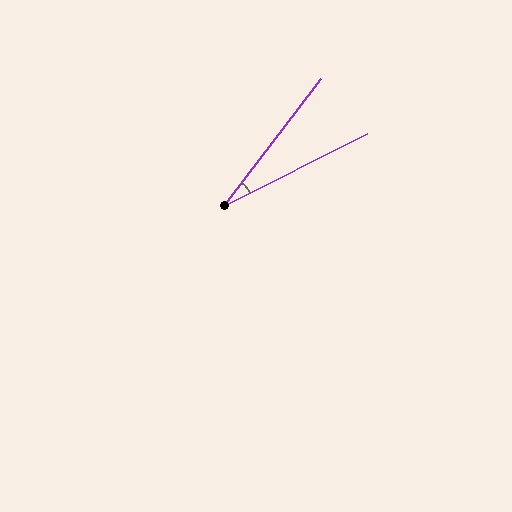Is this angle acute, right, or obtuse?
It is acute.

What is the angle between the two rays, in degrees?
Approximately 26 degrees.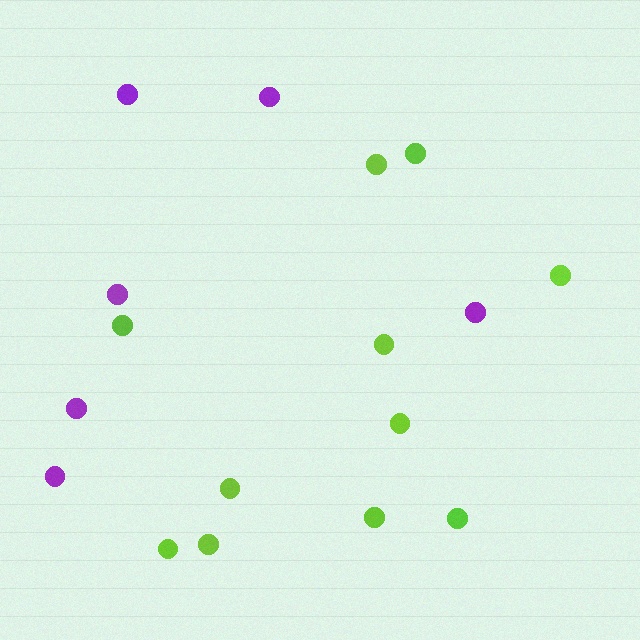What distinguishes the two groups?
There are 2 groups: one group of purple circles (6) and one group of lime circles (11).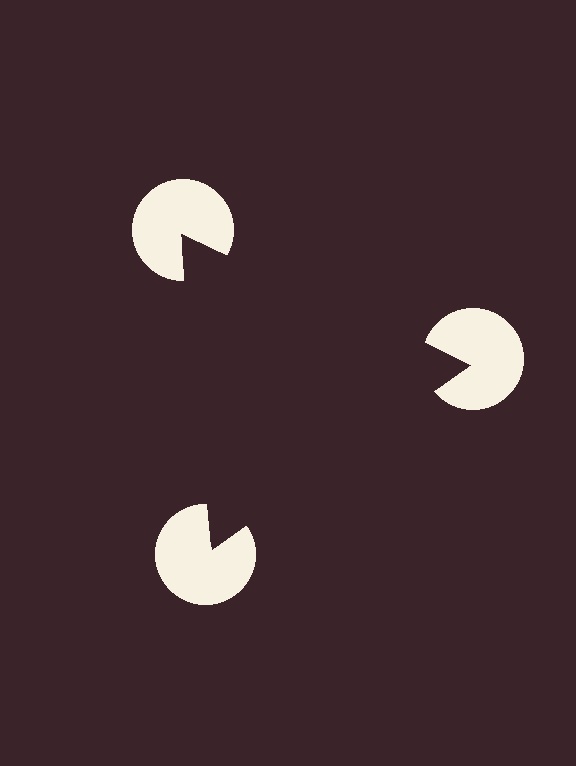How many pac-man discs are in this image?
There are 3 — one at each vertex of the illusory triangle.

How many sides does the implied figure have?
3 sides.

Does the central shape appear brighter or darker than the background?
It typically appears slightly darker than the background, even though no actual brightness change is drawn.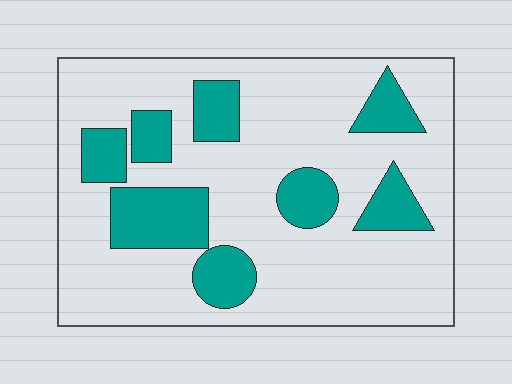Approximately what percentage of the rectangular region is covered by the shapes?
Approximately 25%.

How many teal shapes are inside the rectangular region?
8.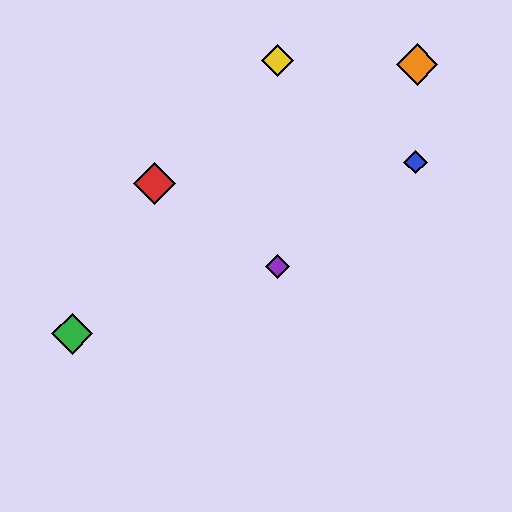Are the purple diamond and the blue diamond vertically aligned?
No, the purple diamond is at x≈277 and the blue diamond is at x≈416.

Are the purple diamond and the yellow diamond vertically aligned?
Yes, both are at x≈277.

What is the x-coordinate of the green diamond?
The green diamond is at x≈72.